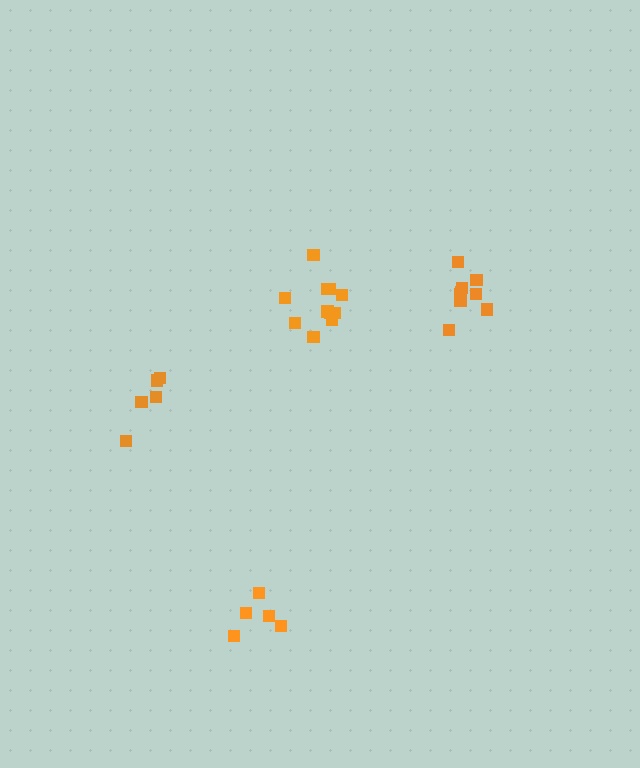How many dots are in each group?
Group 1: 11 dots, Group 2: 5 dots, Group 3: 5 dots, Group 4: 10 dots (31 total).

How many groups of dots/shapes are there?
There are 4 groups.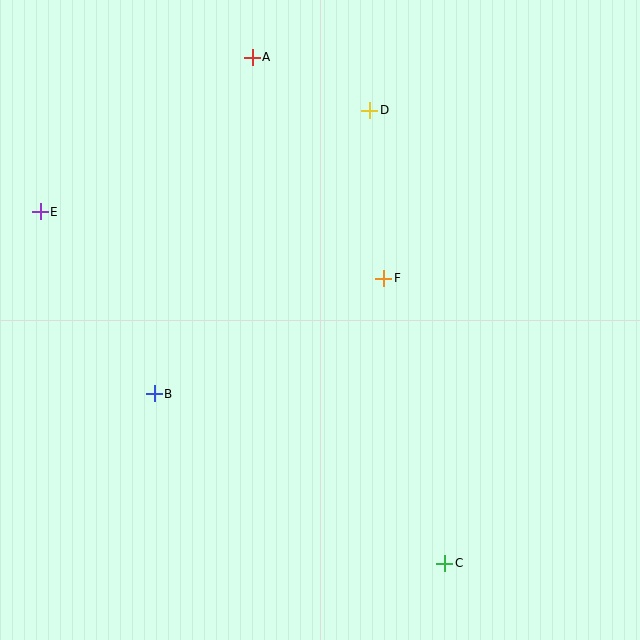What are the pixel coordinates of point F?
Point F is at (384, 278).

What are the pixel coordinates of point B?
Point B is at (154, 394).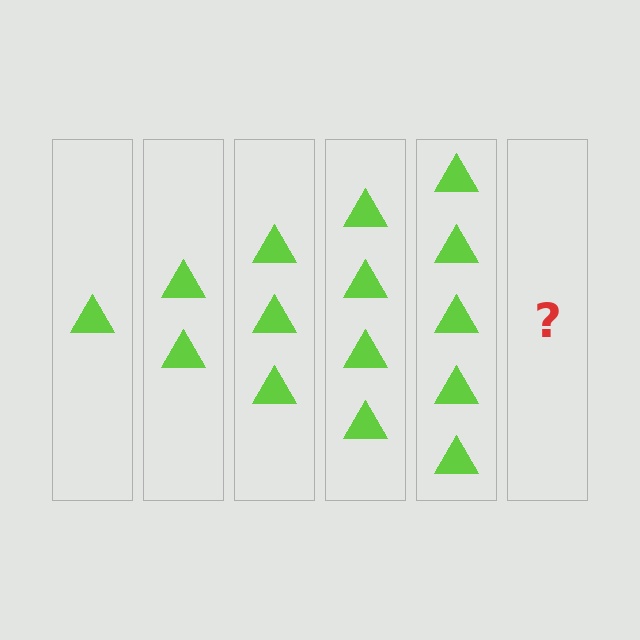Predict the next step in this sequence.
The next step is 6 triangles.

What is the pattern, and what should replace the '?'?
The pattern is that each step adds one more triangle. The '?' should be 6 triangles.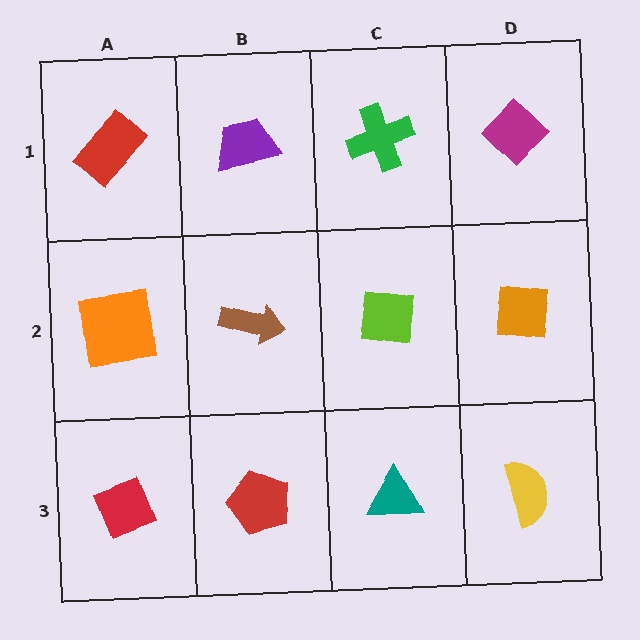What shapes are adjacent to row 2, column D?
A magenta diamond (row 1, column D), a yellow semicircle (row 3, column D), a lime square (row 2, column C).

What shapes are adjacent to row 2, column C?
A green cross (row 1, column C), a teal triangle (row 3, column C), a brown arrow (row 2, column B), an orange square (row 2, column D).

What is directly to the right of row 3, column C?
A yellow semicircle.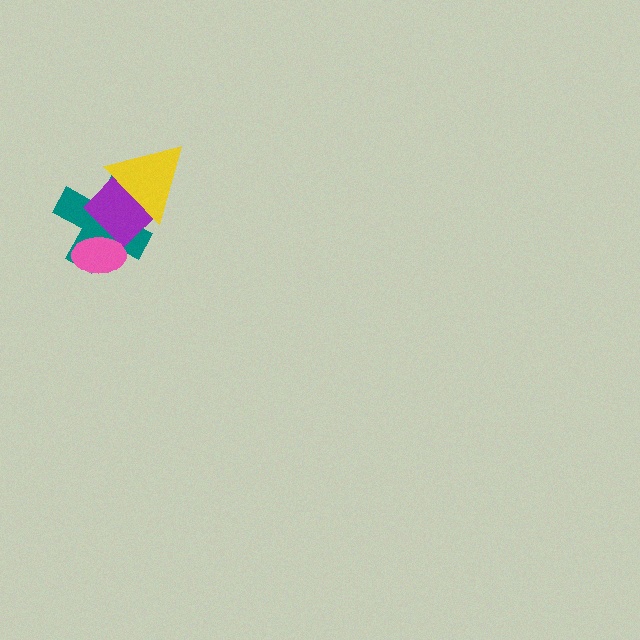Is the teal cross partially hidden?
Yes, it is partially covered by another shape.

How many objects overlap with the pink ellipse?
2 objects overlap with the pink ellipse.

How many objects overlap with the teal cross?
3 objects overlap with the teal cross.